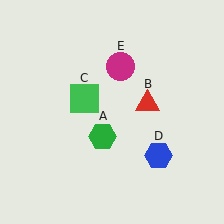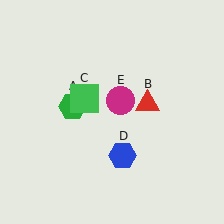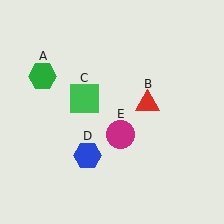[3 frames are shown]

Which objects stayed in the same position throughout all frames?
Red triangle (object B) and green square (object C) remained stationary.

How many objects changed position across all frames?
3 objects changed position: green hexagon (object A), blue hexagon (object D), magenta circle (object E).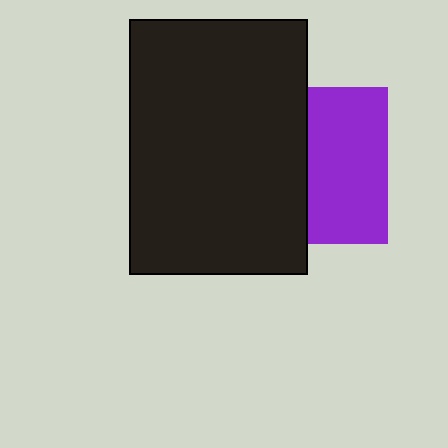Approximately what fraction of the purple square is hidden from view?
Roughly 49% of the purple square is hidden behind the black rectangle.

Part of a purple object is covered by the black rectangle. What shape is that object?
It is a square.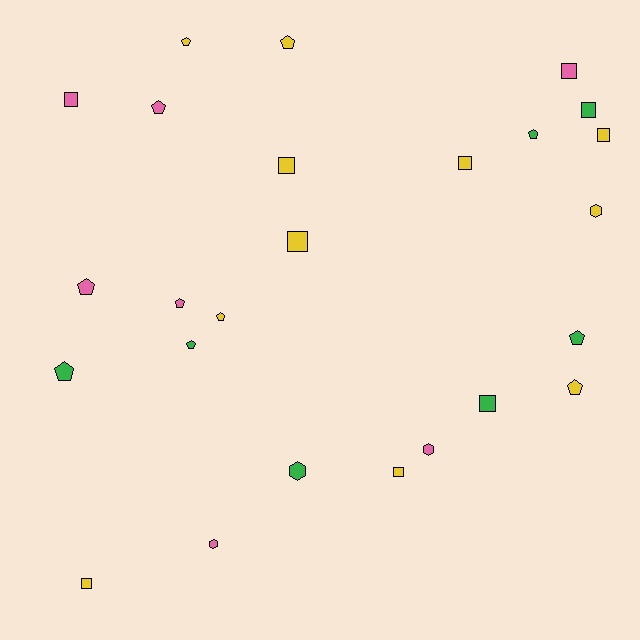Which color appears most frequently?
Yellow, with 11 objects.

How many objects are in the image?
There are 25 objects.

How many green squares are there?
There are 2 green squares.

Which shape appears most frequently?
Pentagon, with 11 objects.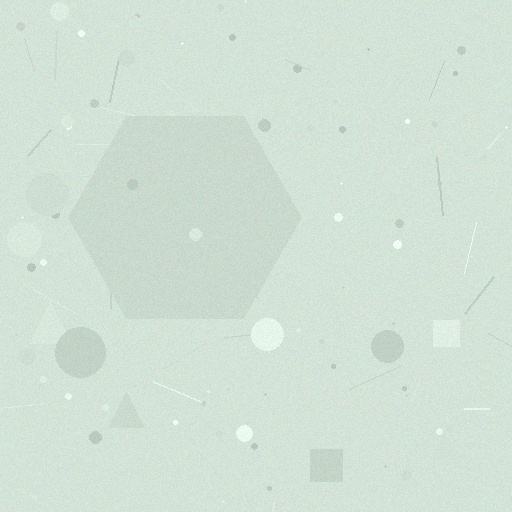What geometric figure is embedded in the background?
A hexagon is embedded in the background.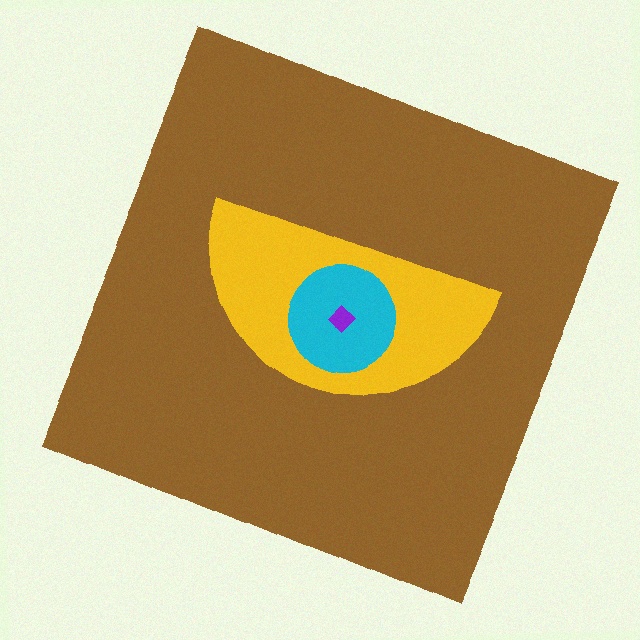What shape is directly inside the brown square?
The yellow semicircle.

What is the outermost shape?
The brown square.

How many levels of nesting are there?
4.